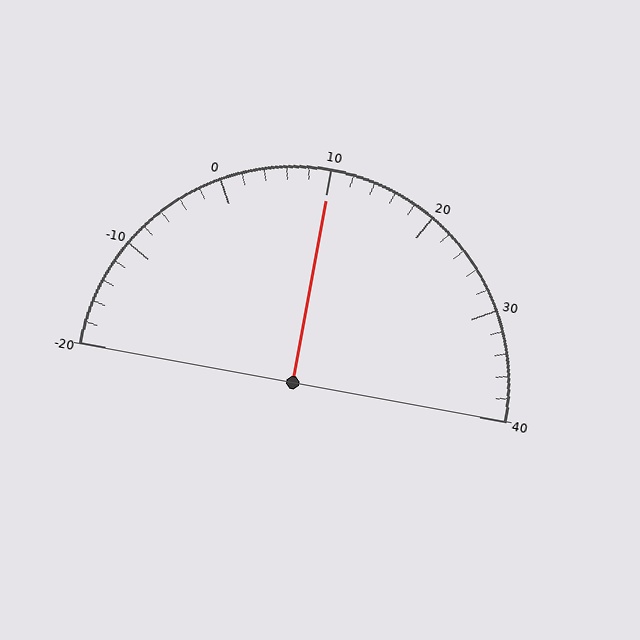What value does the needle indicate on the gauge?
The needle indicates approximately 10.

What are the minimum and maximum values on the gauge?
The gauge ranges from -20 to 40.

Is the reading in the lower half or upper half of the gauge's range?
The reading is in the upper half of the range (-20 to 40).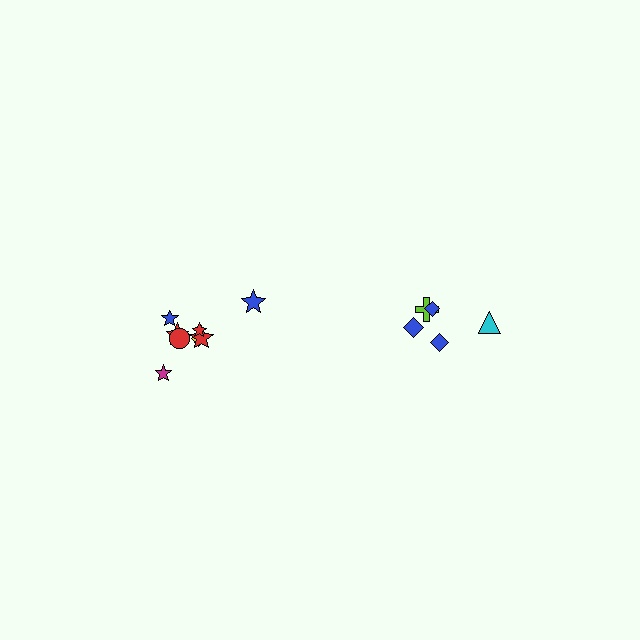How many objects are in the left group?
There are 8 objects.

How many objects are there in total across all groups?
There are 13 objects.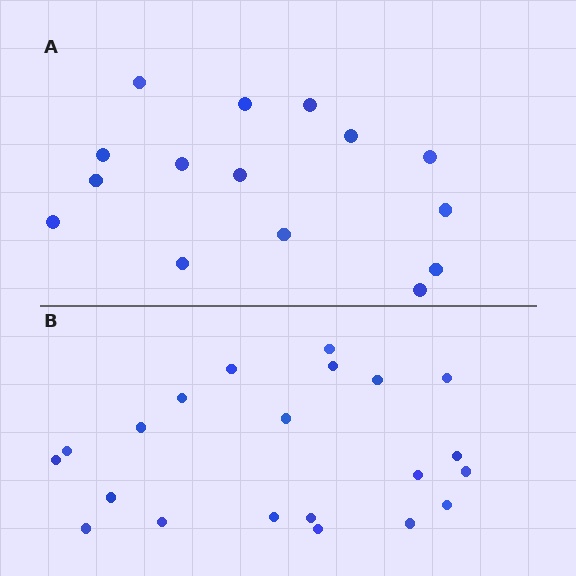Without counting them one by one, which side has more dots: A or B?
Region B (the bottom region) has more dots.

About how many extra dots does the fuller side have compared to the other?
Region B has about 6 more dots than region A.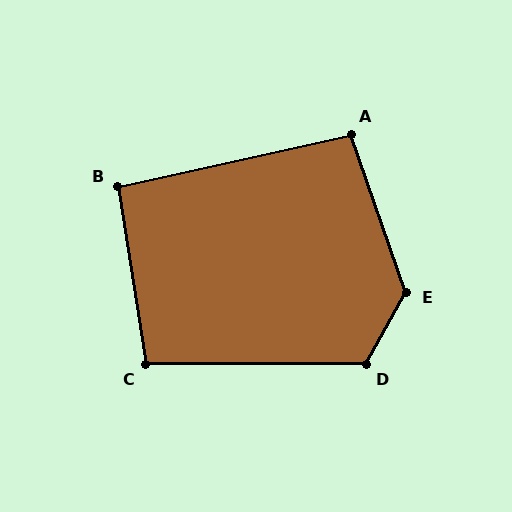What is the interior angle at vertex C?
Approximately 99 degrees (obtuse).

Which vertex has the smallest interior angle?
B, at approximately 94 degrees.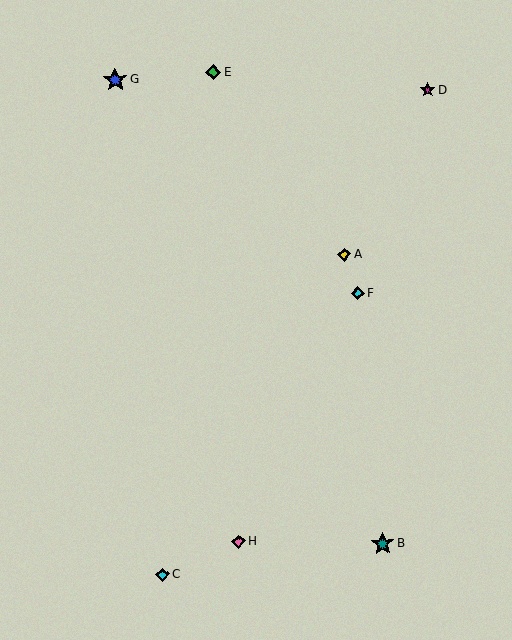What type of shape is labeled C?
Shape C is a cyan diamond.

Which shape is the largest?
The blue star (labeled G) is the largest.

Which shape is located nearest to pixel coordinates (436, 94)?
The magenta star (labeled D) at (428, 90) is nearest to that location.